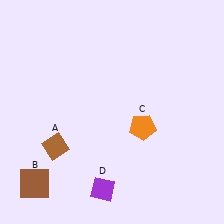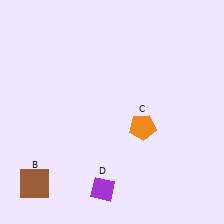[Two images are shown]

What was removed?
The brown diamond (A) was removed in Image 2.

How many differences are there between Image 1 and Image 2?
There is 1 difference between the two images.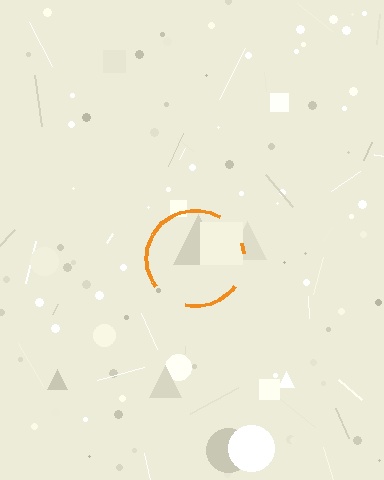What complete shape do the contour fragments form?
The contour fragments form a circle.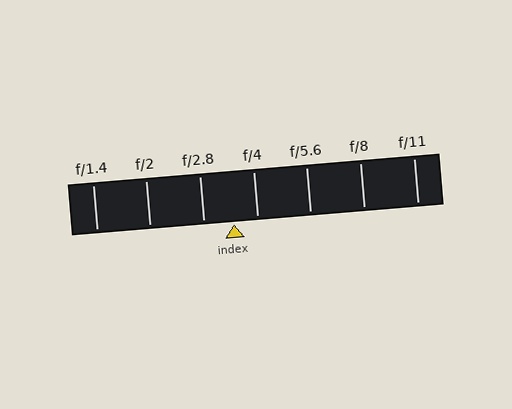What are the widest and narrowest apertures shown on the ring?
The widest aperture shown is f/1.4 and the narrowest is f/11.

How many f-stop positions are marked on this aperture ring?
There are 7 f-stop positions marked.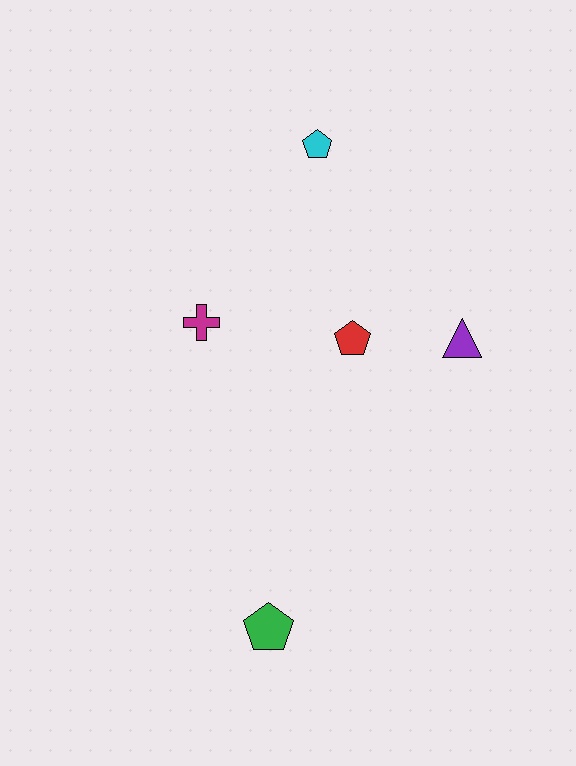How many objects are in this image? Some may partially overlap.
There are 5 objects.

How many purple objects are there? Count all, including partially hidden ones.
There is 1 purple object.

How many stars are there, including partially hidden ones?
There are no stars.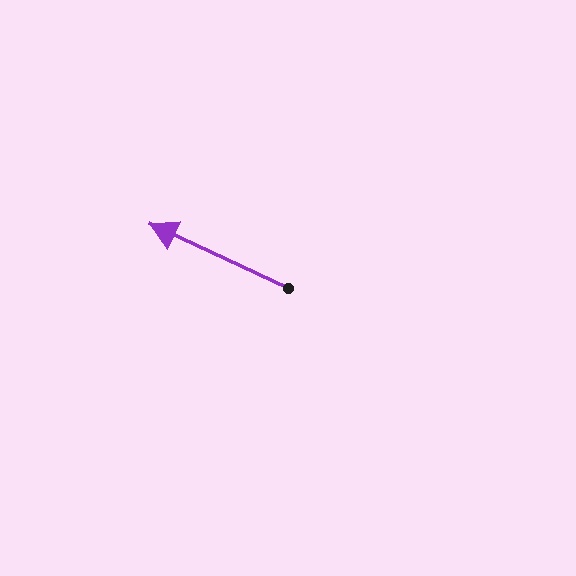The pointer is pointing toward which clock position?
Roughly 10 o'clock.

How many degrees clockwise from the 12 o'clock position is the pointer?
Approximately 295 degrees.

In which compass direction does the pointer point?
Northwest.